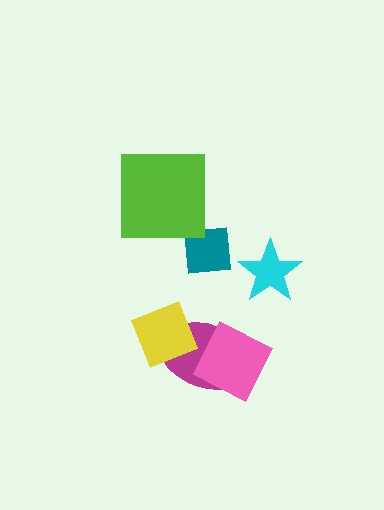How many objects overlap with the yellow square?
1 object overlaps with the yellow square.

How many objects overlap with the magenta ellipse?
2 objects overlap with the magenta ellipse.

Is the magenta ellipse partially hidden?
Yes, it is partially covered by another shape.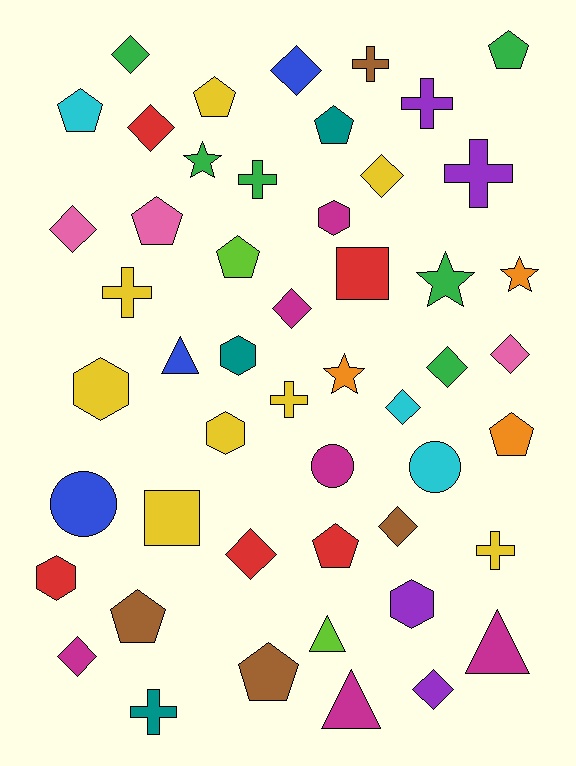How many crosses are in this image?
There are 8 crosses.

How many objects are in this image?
There are 50 objects.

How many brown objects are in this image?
There are 4 brown objects.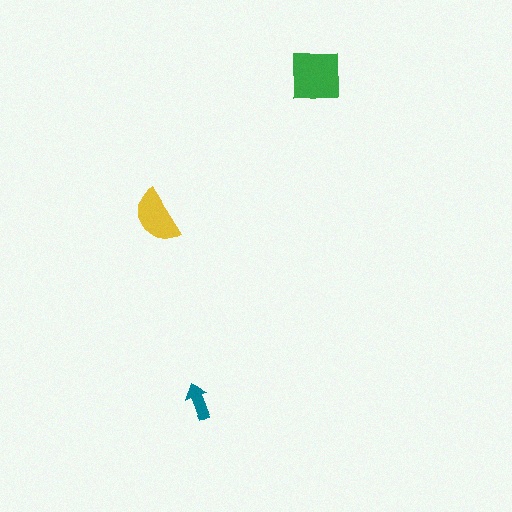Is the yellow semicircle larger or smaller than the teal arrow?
Larger.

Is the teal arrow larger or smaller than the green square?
Smaller.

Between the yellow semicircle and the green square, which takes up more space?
The green square.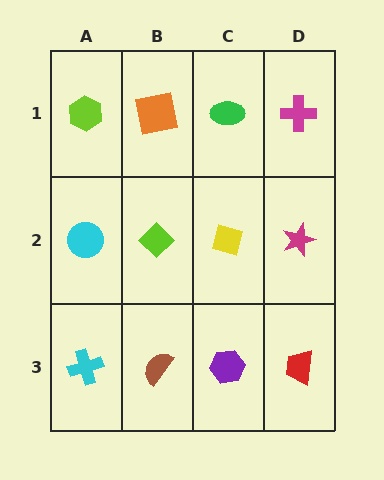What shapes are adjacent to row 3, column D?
A magenta star (row 2, column D), a purple hexagon (row 3, column C).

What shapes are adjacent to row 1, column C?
A yellow square (row 2, column C), an orange square (row 1, column B), a magenta cross (row 1, column D).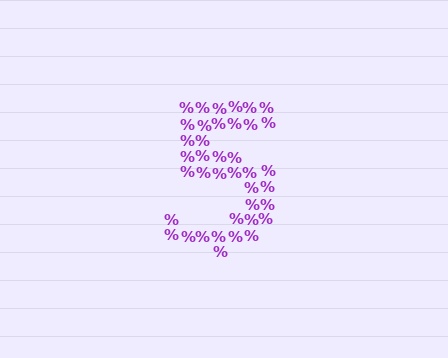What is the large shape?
The large shape is the digit 5.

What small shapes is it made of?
It is made of small percent signs.